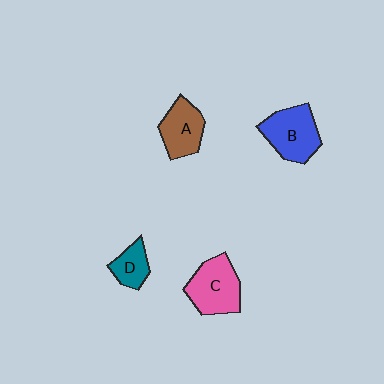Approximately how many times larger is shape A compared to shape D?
Approximately 1.5 times.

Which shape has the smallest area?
Shape D (teal).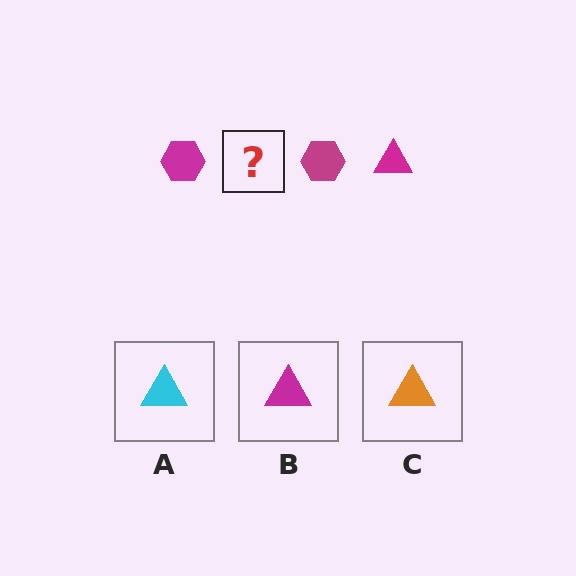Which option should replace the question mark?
Option B.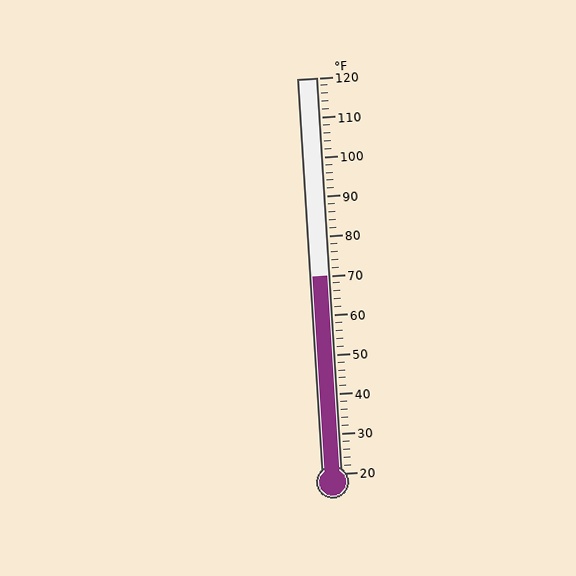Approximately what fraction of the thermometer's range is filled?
The thermometer is filled to approximately 50% of its range.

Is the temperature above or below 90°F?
The temperature is below 90°F.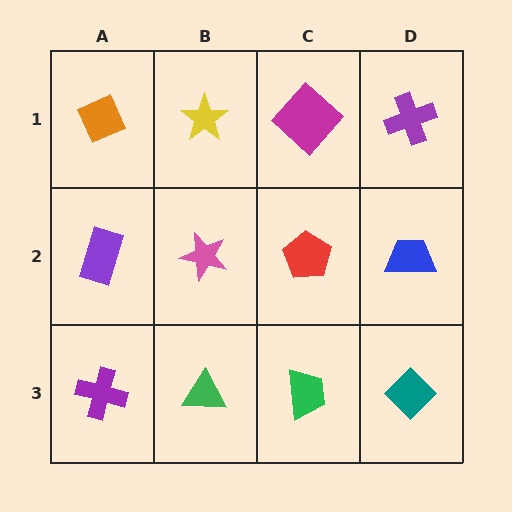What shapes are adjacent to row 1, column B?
A pink star (row 2, column B), an orange diamond (row 1, column A), a magenta diamond (row 1, column C).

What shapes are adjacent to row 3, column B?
A pink star (row 2, column B), a purple cross (row 3, column A), a green trapezoid (row 3, column C).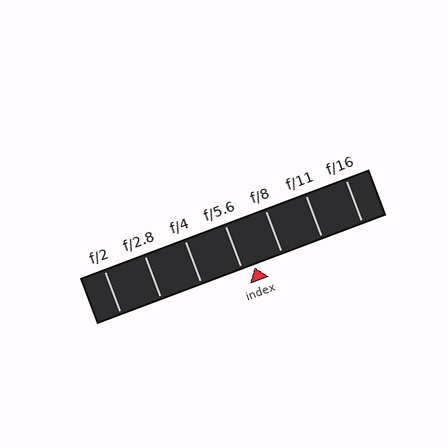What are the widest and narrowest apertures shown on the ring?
The widest aperture shown is f/2 and the narrowest is f/16.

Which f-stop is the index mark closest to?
The index mark is closest to f/5.6.